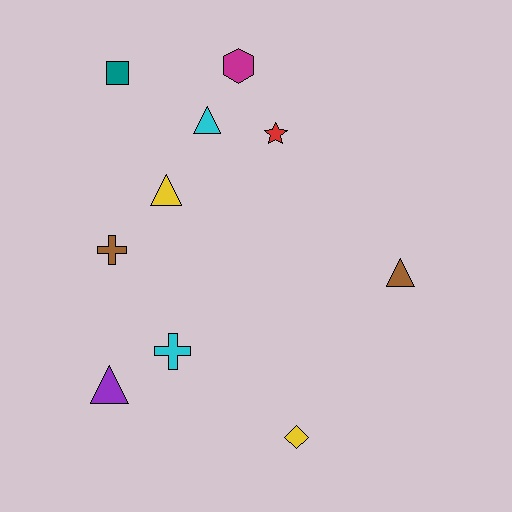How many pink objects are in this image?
There are no pink objects.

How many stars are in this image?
There is 1 star.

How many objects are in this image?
There are 10 objects.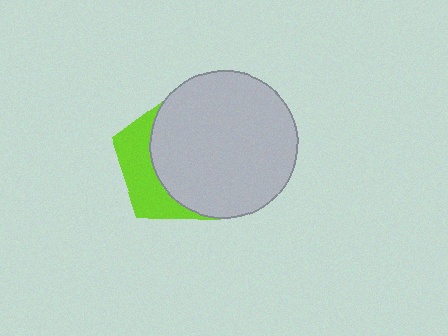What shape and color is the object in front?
The object in front is a light gray circle.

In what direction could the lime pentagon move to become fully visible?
The lime pentagon could move left. That would shift it out from behind the light gray circle entirely.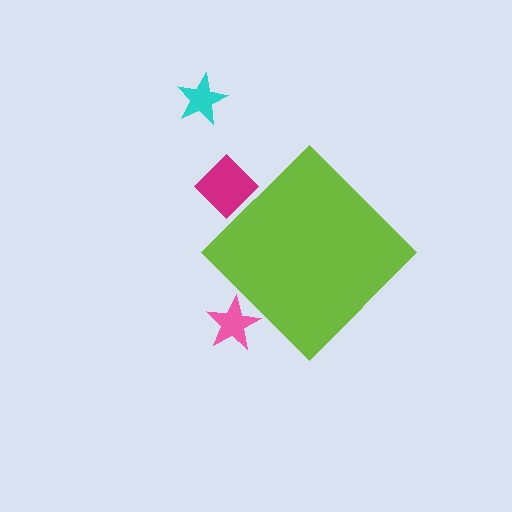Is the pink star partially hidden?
Yes, the pink star is partially hidden behind the lime diamond.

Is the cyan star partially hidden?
No, the cyan star is fully visible.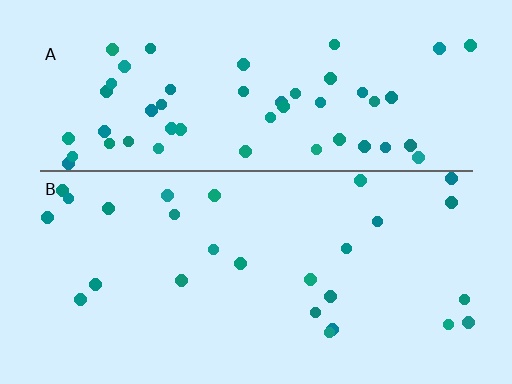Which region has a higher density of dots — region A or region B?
A (the top).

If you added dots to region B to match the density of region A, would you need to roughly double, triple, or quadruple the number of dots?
Approximately double.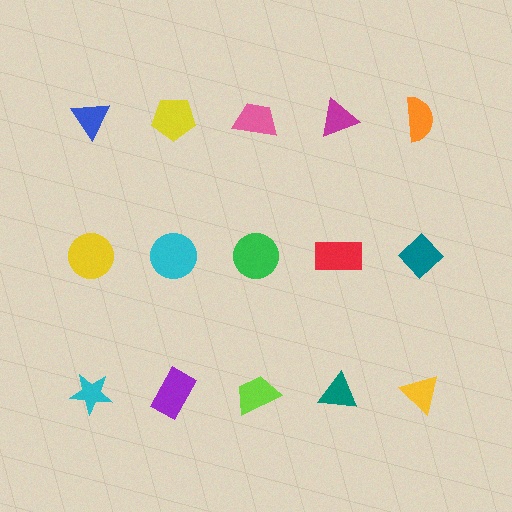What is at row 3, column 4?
A teal triangle.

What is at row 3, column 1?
A cyan star.